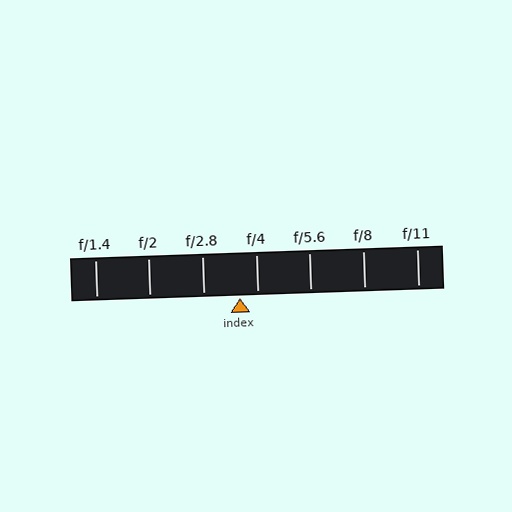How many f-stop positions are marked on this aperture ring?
There are 7 f-stop positions marked.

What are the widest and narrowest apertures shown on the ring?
The widest aperture shown is f/1.4 and the narrowest is f/11.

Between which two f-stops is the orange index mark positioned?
The index mark is between f/2.8 and f/4.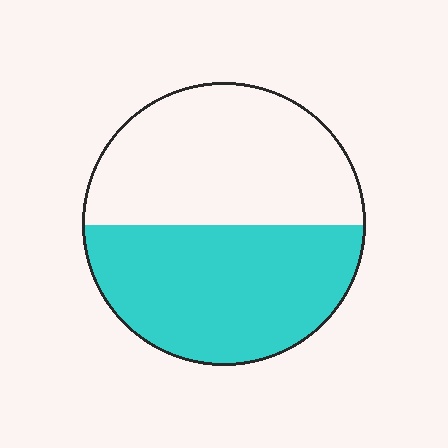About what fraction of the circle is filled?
About one half (1/2).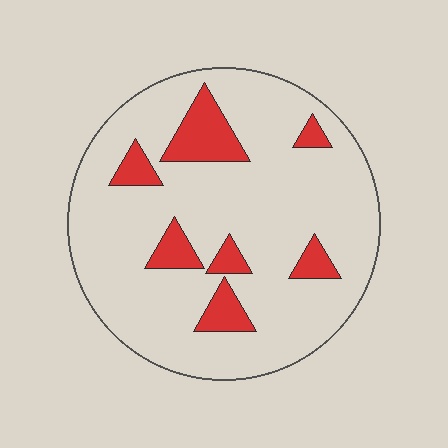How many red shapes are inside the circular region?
7.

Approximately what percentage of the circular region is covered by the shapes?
Approximately 15%.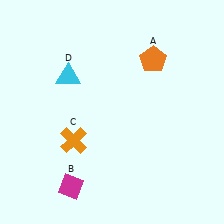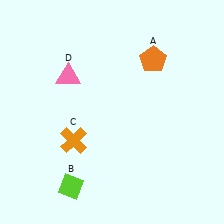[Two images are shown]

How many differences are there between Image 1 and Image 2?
There are 2 differences between the two images.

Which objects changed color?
B changed from magenta to lime. D changed from cyan to pink.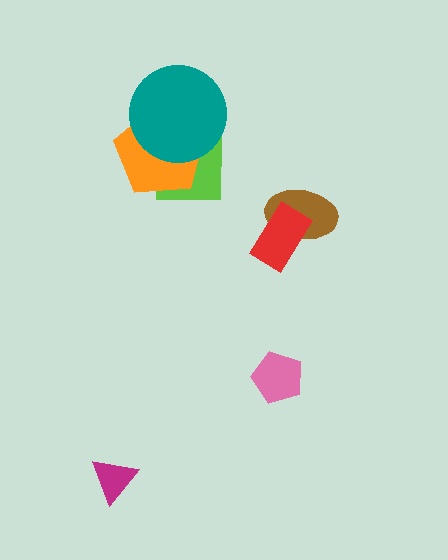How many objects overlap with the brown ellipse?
1 object overlaps with the brown ellipse.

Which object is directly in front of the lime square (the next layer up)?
The orange pentagon is directly in front of the lime square.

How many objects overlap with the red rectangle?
1 object overlaps with the red rectangle.